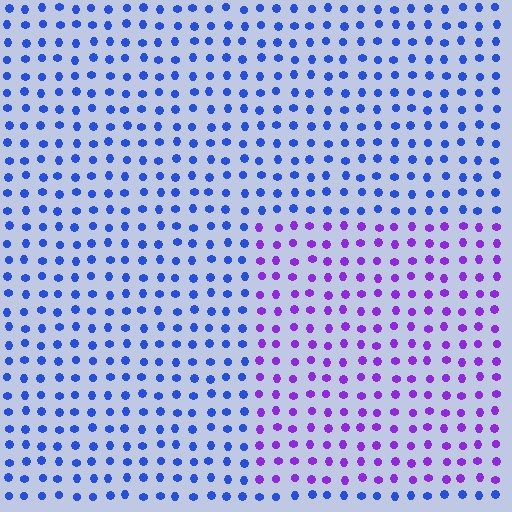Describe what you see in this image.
The image is filled with small blue elements in a uniform arrangement. A rectangle-shaped region is visible where the elements are tinted to a slightly different hue, forming a subtle color boundary.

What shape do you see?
I see a rectangle.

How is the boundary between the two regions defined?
The boundary is defined purely by a slight shift in hue (about 48 degrees). Spacing, size, and orientation are identical on both sides.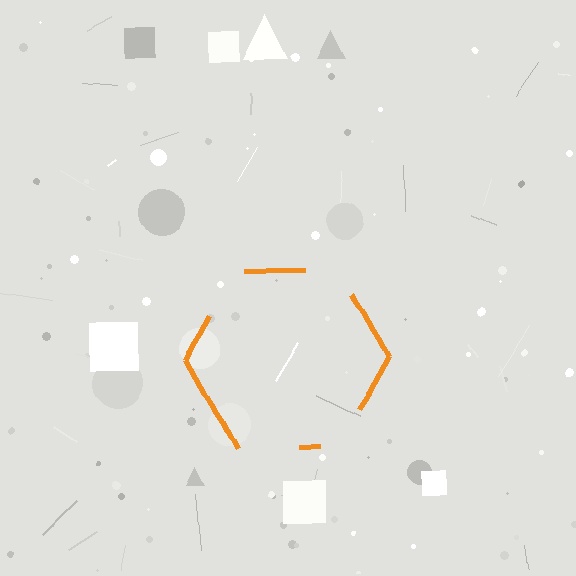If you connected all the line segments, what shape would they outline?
They would outline a hexagon.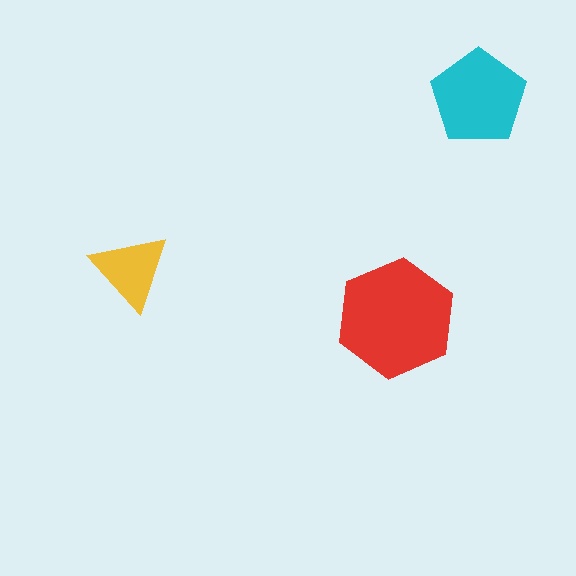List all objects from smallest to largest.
The yellow triangle, the cyan pentagon, the red hexagon.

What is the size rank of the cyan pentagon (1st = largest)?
2nd.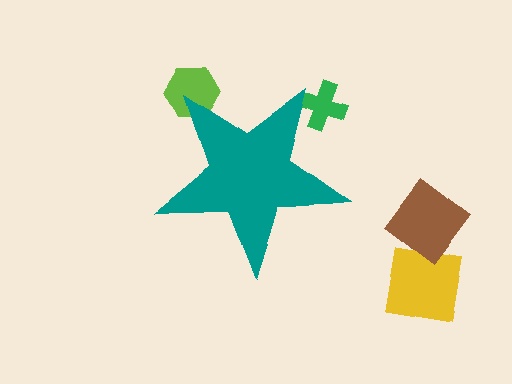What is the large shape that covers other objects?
A teal star.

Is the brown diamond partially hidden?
No, the brown diamond is fully visible.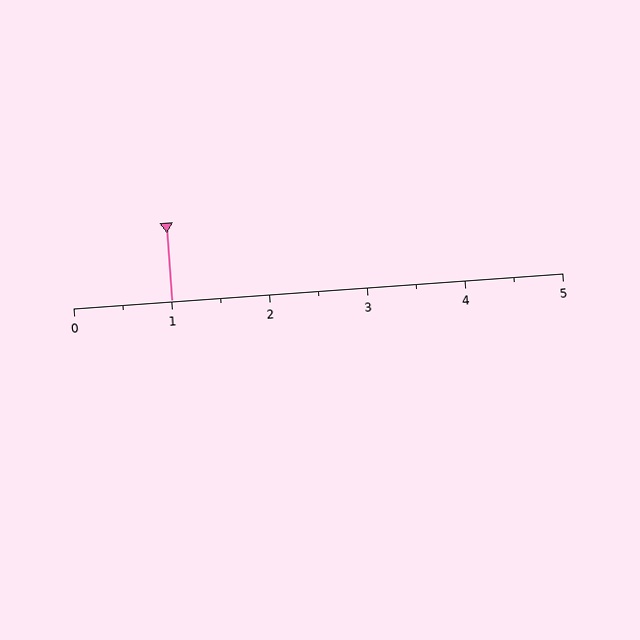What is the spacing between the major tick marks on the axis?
The major ticks are spaced 1 apart.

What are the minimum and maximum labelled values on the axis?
The axis runs from 0 to 5.